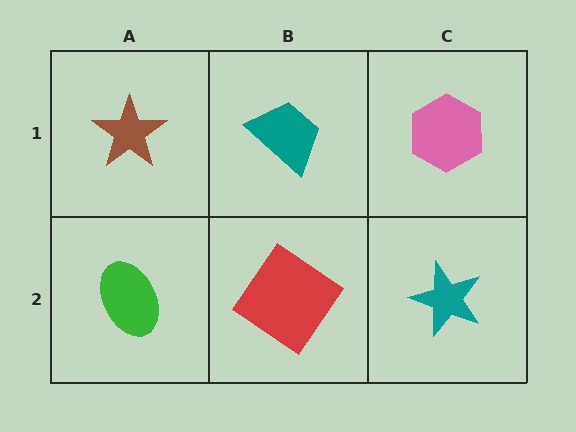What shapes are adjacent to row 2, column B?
A teal trapezoid (row 1, column B), a green ellipse (row 2, column A), a teal star (row 2, column C).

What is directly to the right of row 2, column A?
A red diamond.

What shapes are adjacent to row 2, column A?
A brown star (row 1, column A), a red diamond (row 2, column B).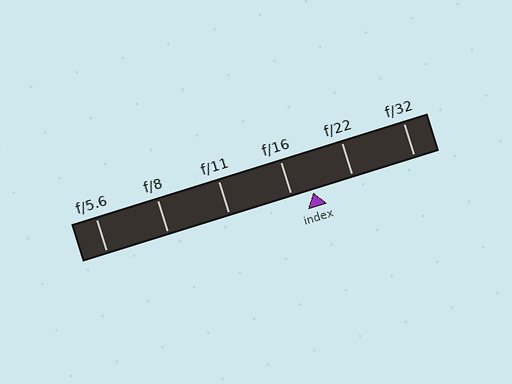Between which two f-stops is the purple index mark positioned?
The index mark is between f/16 and f/22.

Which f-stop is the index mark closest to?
The index mark is closest to f/16.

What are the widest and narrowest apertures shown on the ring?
The widest aperture shown is f/5.6 and the narrowest is f/32.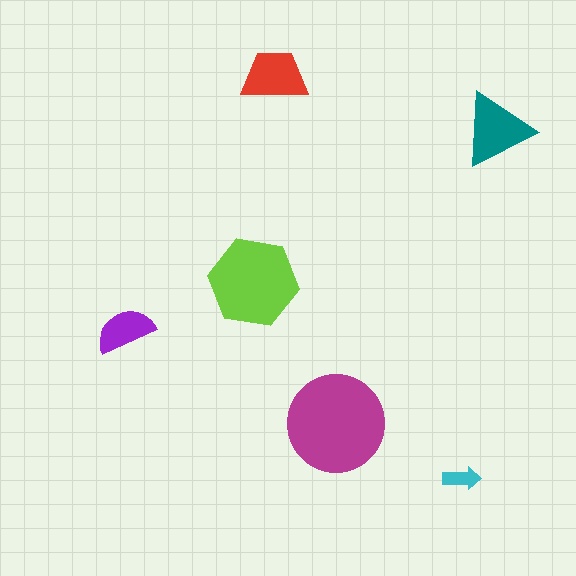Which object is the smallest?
The cyan arrow.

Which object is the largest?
The magenta circle.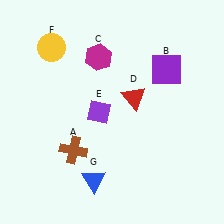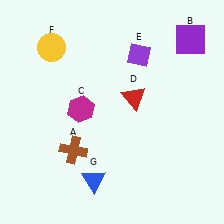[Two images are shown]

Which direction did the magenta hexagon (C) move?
The magenta hexagon (C) moved down.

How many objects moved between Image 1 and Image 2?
3 objects moved between the two images.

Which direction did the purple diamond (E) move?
The purple diamond (E) moved up.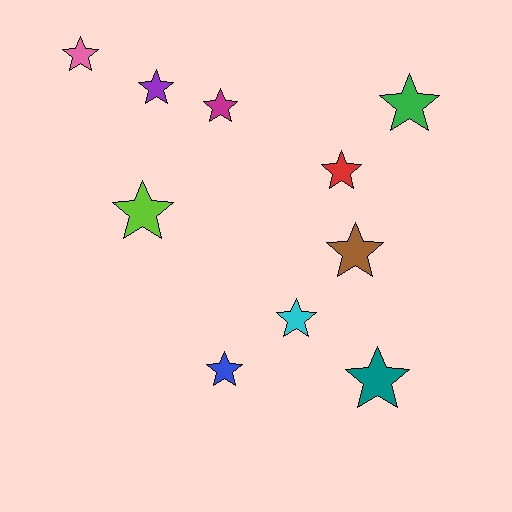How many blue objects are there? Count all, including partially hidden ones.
There is 1 blue object.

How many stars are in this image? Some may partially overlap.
There are 10 stars.